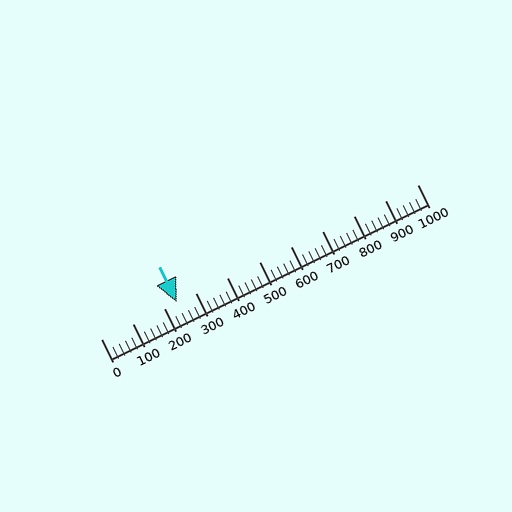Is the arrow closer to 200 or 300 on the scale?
The arrow is closer to 200.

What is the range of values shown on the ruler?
The ruler shows values from 0 to 1000.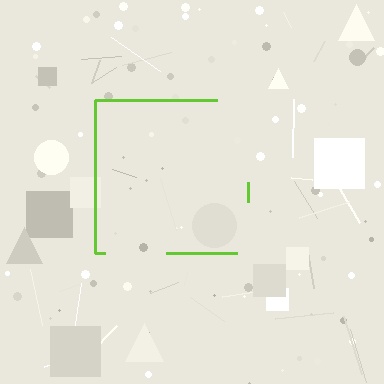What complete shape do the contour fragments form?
The contour fragments form a square.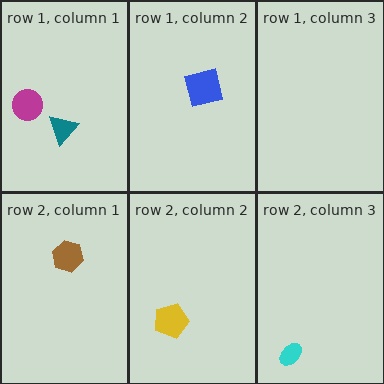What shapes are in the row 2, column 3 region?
The cyan ellipse.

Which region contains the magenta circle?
The row 1, column 1 region.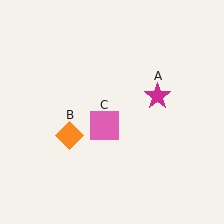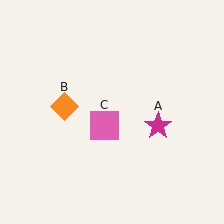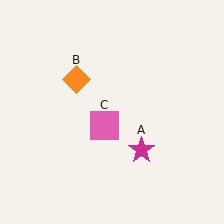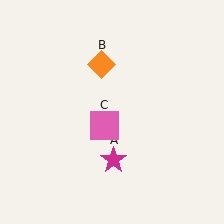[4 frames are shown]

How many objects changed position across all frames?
2 objects changed position: magenta star (object A), orange diamond (object B).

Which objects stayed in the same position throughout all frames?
Pink square (object C) remained stationary.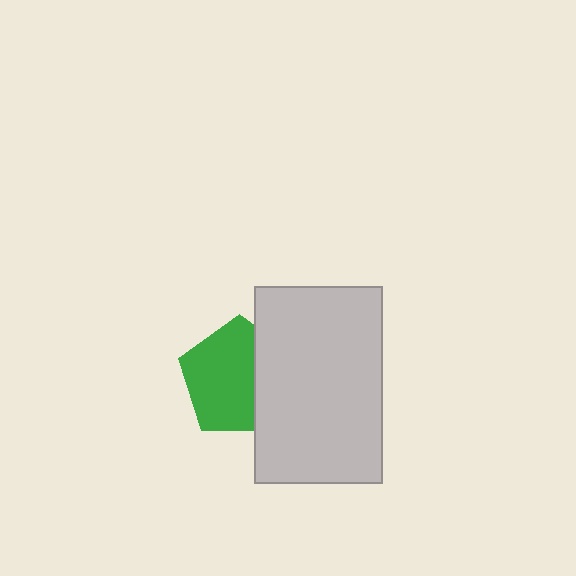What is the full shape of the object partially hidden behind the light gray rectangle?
The partially hidden object is a green pentagon.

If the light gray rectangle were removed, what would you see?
You would see the complete green pentagon.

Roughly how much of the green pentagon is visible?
Most of it is visible (roughly 66%).